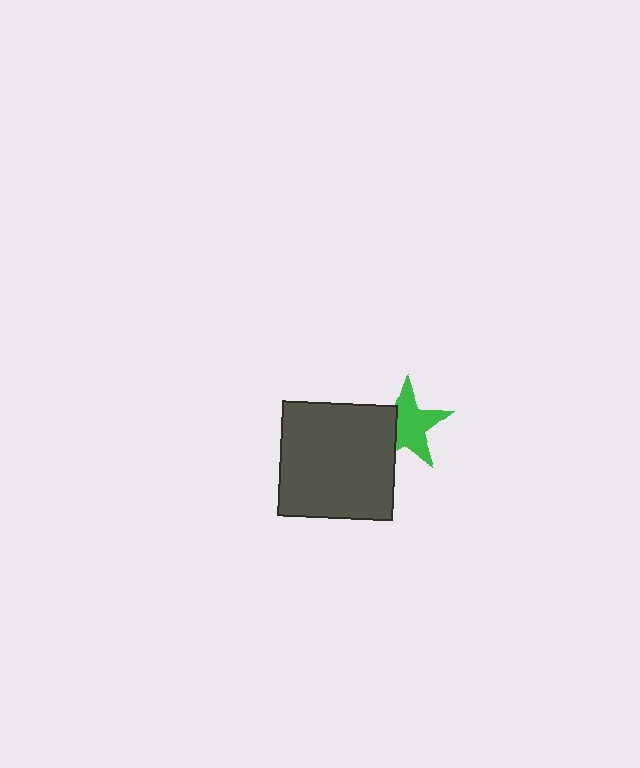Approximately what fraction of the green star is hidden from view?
Roughly 34% of the green star is hidden behind the dark gray square.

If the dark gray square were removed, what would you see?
You would see the complete green star.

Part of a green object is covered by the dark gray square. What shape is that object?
It is a star.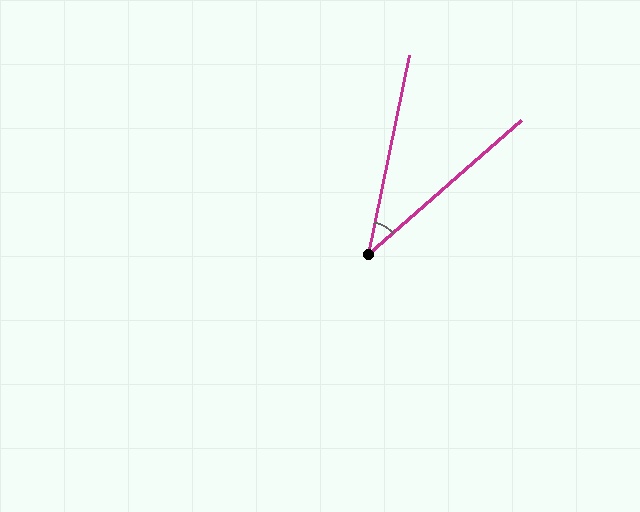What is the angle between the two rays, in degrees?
Approximately 37 degrees.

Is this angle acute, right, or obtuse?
It is acute.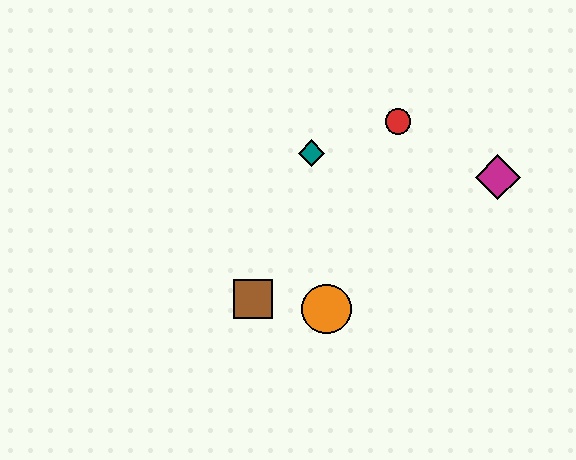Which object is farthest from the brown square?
The magenta diamond is farthest from the brown square.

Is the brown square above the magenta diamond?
No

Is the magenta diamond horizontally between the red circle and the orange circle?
No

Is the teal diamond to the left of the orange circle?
Yes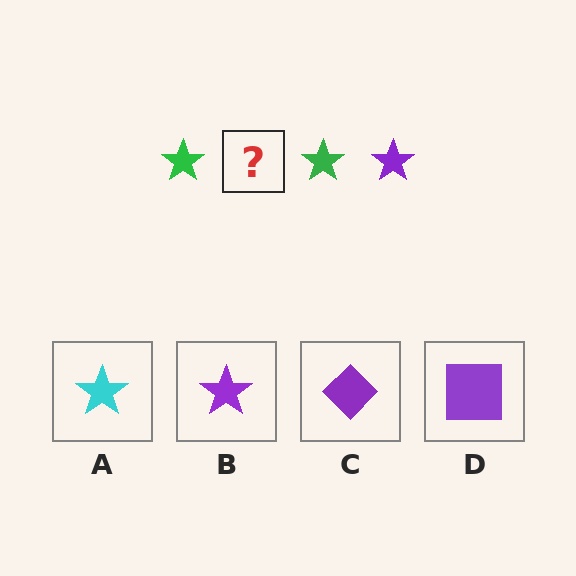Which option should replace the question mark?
Option B.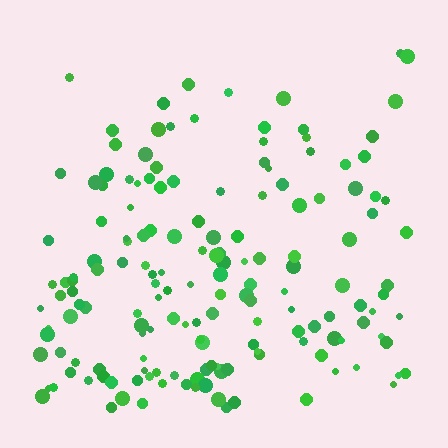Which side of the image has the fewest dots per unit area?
The top.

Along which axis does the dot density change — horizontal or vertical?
Vertical.